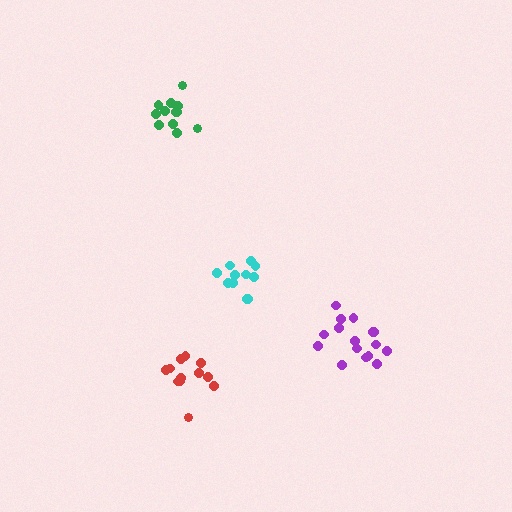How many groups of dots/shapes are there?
There are 4 groups.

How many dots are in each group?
Group 1: 11 dots, Group 2: 16 dots, Group 3: 12 dots, Group 4: 12 dots (51 total).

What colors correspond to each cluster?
The clusters are colored: cyan, purple, red, green.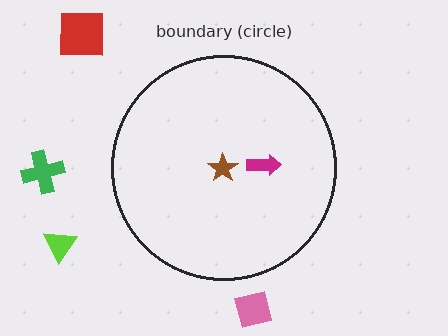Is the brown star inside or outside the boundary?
Inside.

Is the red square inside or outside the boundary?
Outside.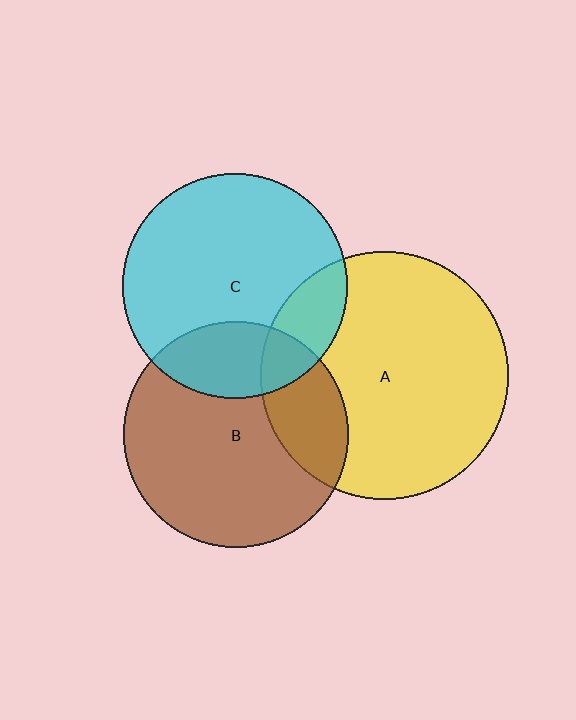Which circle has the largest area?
Circle A (yellow).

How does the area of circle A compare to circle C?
Approximately 1.2 times.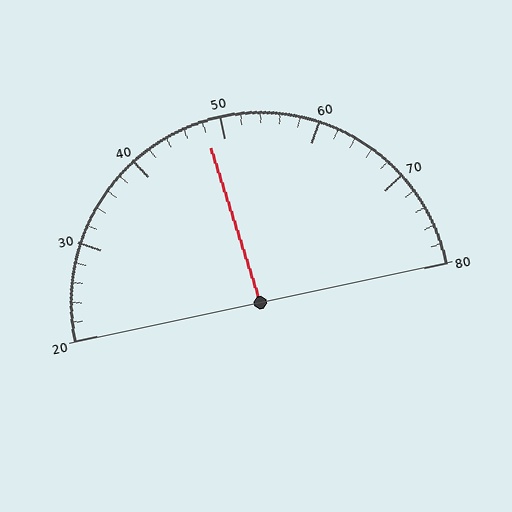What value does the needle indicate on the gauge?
The needle indicates approximately 48.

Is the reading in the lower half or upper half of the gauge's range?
The reading is in the lower half of the range (20 to 80).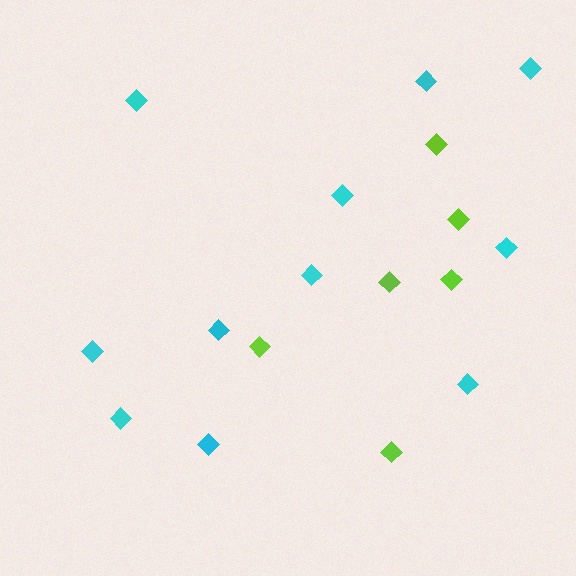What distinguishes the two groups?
There are 2 groups: one group of lime diamonds (6) and one group of cyan diamonds (11).